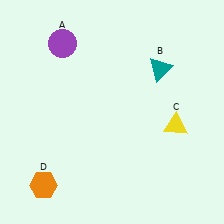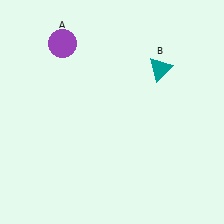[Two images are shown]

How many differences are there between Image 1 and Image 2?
There are 2 differences between the two images.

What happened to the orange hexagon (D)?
The orange hexagon (D) was removed in Image 2. It was in the bottom-left area of Image 1.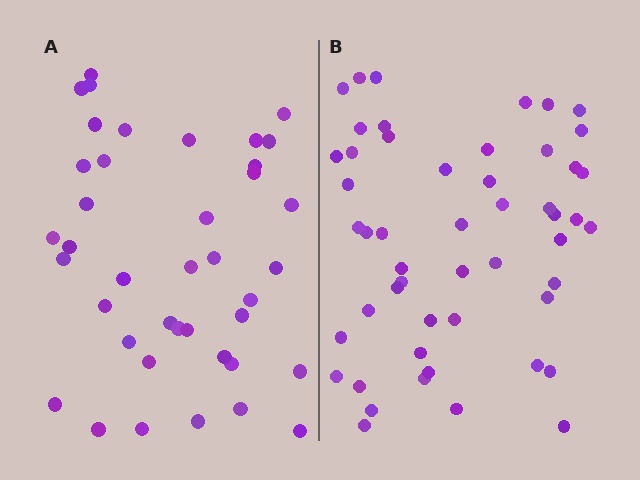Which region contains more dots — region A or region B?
Region B (the right region) has more dots.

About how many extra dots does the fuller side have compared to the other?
Region B has roughly 12 or so more dots than region A.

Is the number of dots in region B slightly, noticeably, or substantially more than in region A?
Region B has noticeably more, but not dramatically so. The ratio is roughly 1.3 to 1.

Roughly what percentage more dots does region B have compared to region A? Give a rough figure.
About 30% more.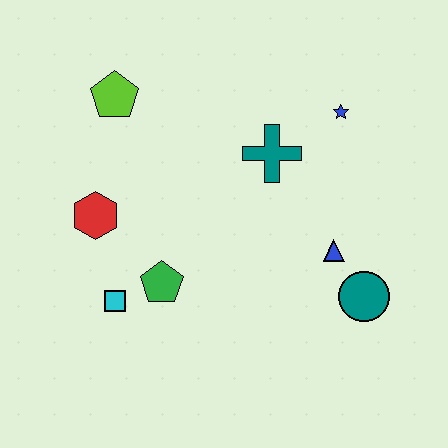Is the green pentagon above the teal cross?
No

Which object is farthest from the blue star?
The cyan square is farthest from the blue star.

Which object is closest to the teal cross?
The blue star is closest to the teal cross.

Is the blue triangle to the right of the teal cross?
Yes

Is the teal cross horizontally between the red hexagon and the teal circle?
Yes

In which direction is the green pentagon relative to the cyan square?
The green pentagon is to the right of the cyan square.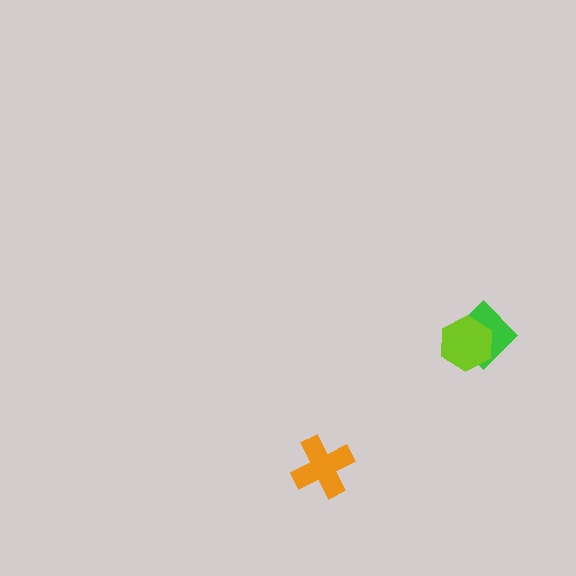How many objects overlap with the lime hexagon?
1 object overlaps with the lime hexagon.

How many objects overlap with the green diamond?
1 object overlaps with the green diamond.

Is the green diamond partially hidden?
Yes, it is partially covered by another shape.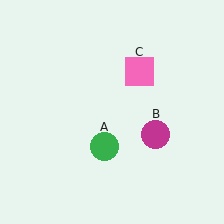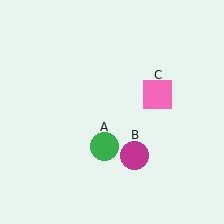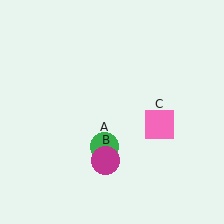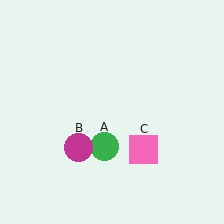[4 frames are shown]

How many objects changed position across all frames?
2 objects changed position: magenta circle (object B), pink square (object C).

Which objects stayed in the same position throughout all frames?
Green circle (object A) remained stationary.